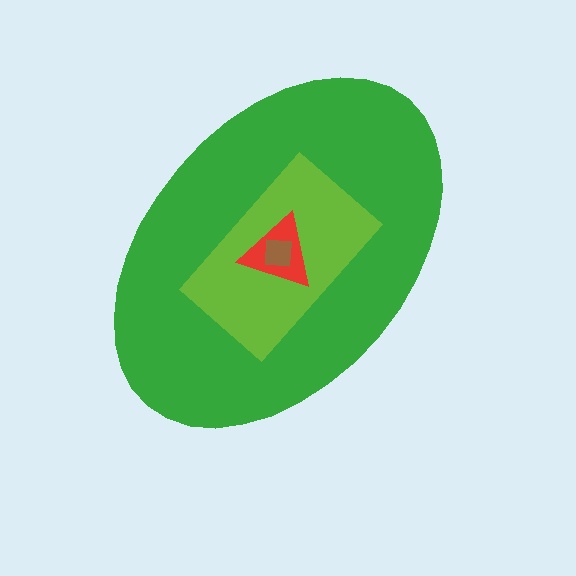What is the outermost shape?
The green ellipse.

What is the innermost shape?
The brown square.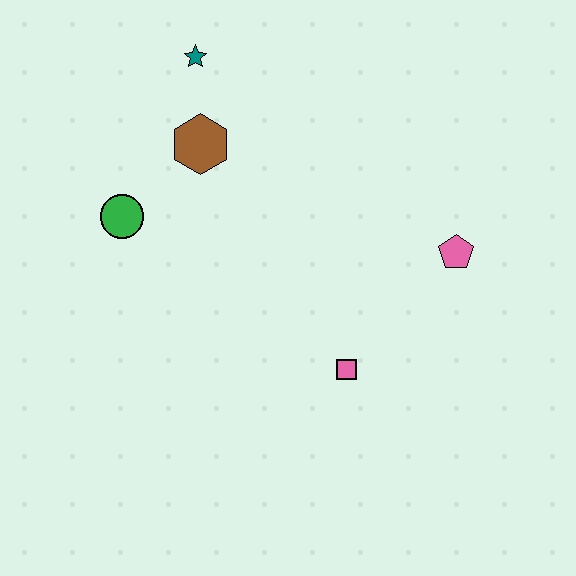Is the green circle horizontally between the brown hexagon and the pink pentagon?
No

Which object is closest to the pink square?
The pink pentagon is closest to the pink square.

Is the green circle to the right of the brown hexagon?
No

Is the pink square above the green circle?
No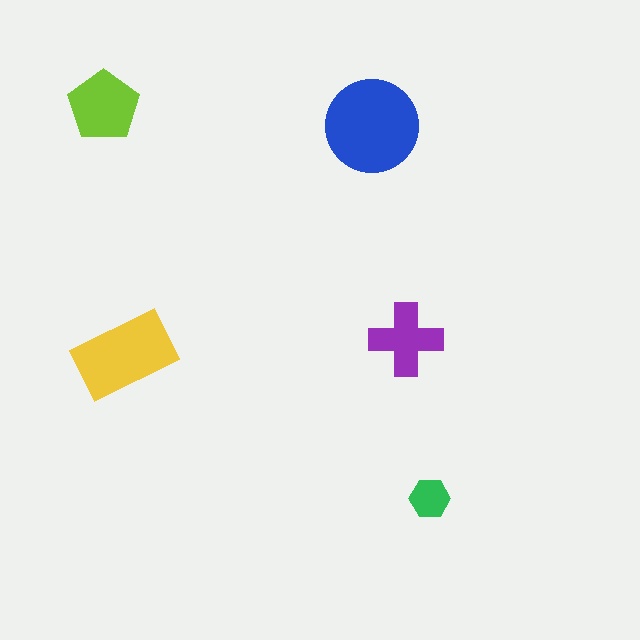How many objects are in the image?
There are 5 objects in the image.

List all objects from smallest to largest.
The green hexagon, the purple cross, the lime pentagon, the yellow rectangle, the blue circle.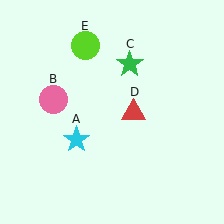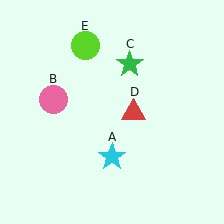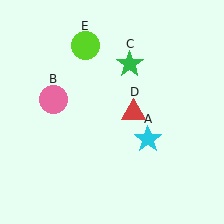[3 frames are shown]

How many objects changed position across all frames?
1 object changed position: cyan star (object A).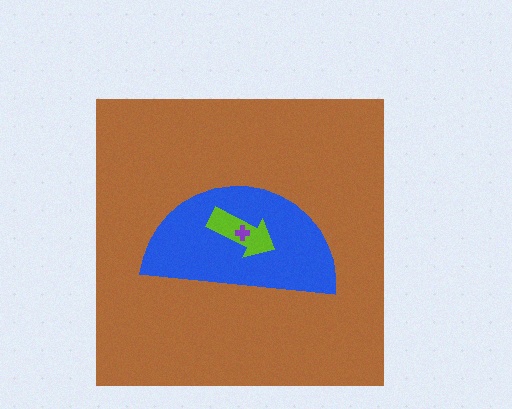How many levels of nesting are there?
4.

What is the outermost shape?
The brown square.